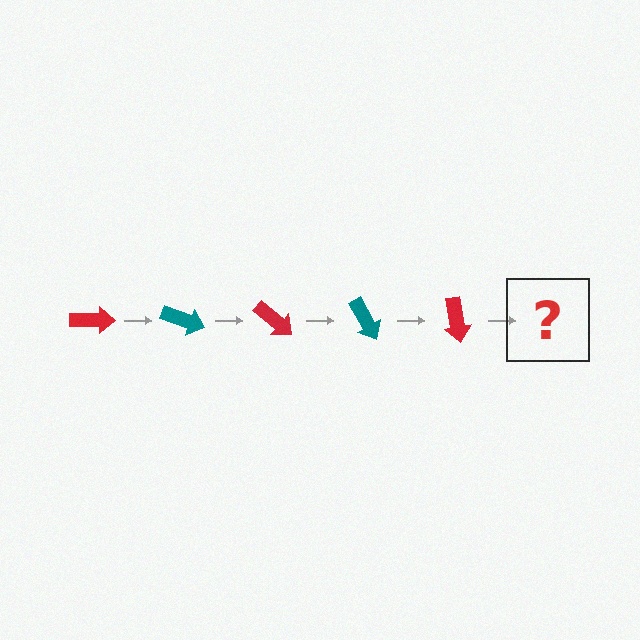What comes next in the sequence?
The next element should be a teal arrow, rotated 100 degrees from the start.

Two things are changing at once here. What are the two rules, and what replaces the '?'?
The two rules are that it rotates 20 degrees each step and the color cycles through red and teal. The '?' should be a teal arrow, rotated 100 degrees from the start.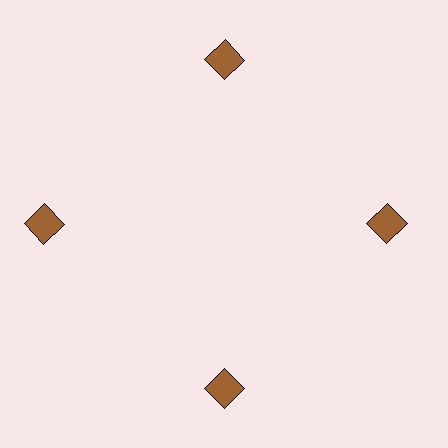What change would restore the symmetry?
The symmetry would be restored by moving it inward, back onto the ring so that all 4 squares sit at equal angles and equal distance from the center.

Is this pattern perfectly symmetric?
No. The 4 brown squares are arranged in a ring, but one element near the 9 o'clock position is pushed outward from the center, breaking the 4-fold rotational symmetry.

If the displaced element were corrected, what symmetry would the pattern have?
It would have 4-fold rotational symmetry — the pattern would map onto itself every 90 degrees.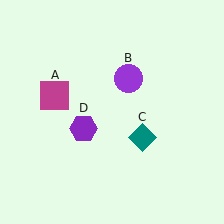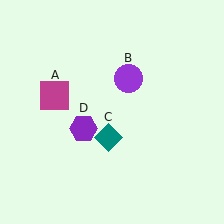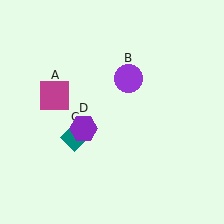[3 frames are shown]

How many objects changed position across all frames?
1 object changed position: teal diamond (object C).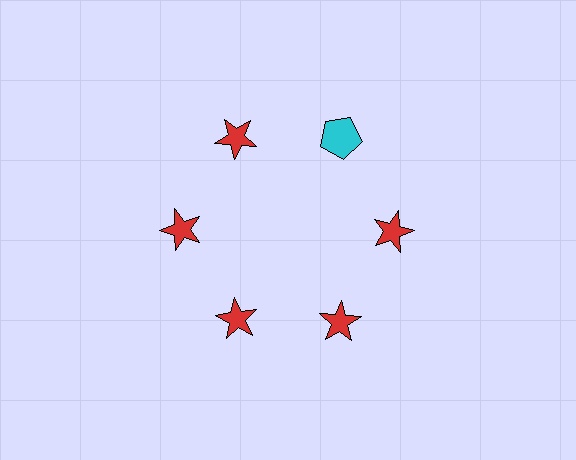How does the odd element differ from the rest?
It differs in both color (cyan instead of red) and shape (pentagon instead of star).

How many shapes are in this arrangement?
There are 6 shapes arranged in a ring pattern.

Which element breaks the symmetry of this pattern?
The cyan pentagon at roughly the 1 o'clock position breaks the symmetry. All other shapes are red stars.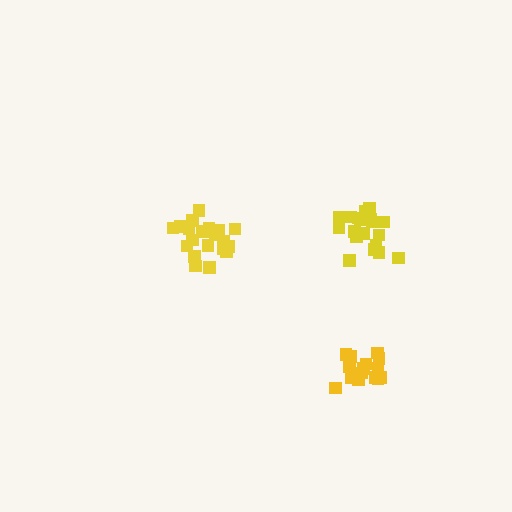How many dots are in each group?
Group 1: 20 dots, Group 2: 17 dots, Group 3: 19 dots (56 total).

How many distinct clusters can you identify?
There are 3 distinct clusters.